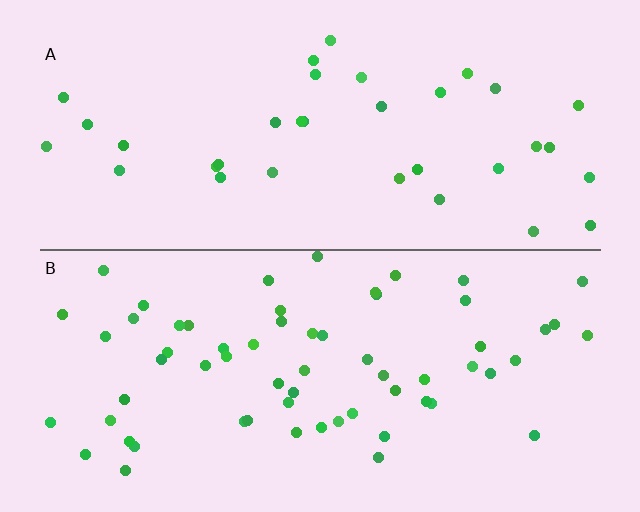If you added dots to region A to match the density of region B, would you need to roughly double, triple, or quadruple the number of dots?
Approximately double.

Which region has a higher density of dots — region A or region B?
B (the bottom).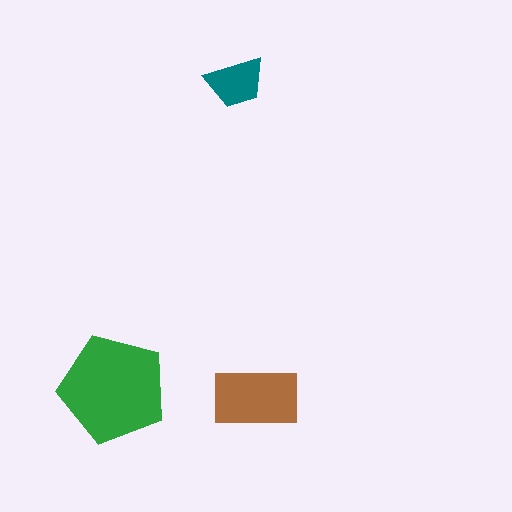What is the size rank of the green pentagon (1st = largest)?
1st.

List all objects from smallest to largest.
The teal trapezoid, the brown rectangle, the green pentagon.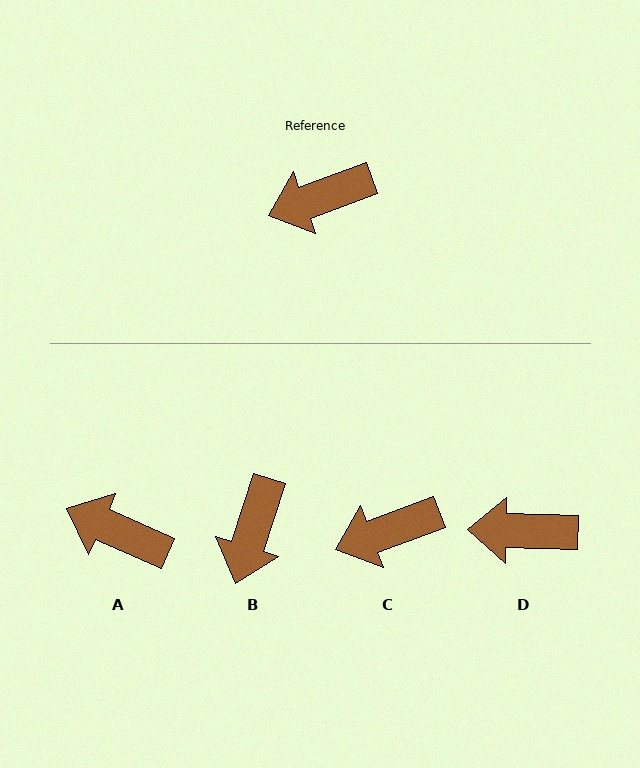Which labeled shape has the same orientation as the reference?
C.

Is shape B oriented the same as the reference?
No, it is off by about 52 degrees.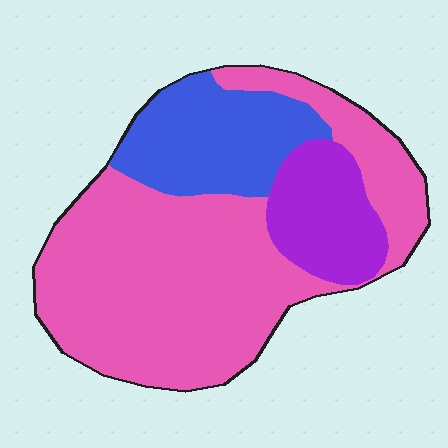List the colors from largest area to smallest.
From largest to smallest: pink, blue, purple.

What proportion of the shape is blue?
Blue covers roughly 20% of the shape.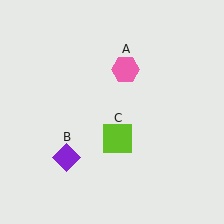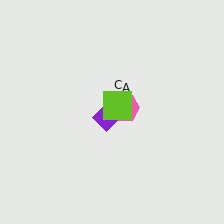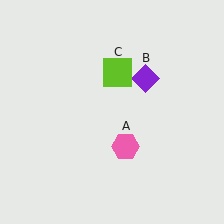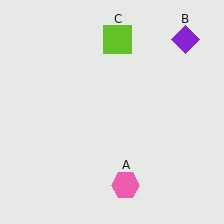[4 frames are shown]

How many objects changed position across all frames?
3 objects changed position: pink hexagon (object A), purple diamond (object B), lime square (object C).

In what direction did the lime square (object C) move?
The lime square (object C) moved up.